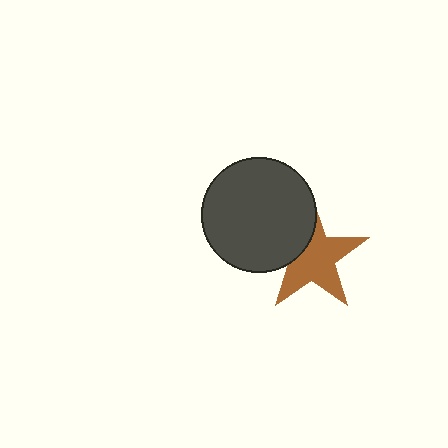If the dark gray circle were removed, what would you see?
You would see the complete brown star.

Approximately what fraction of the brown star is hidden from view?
Roughly 31% of the brown star is hidden behind the dark gray circle.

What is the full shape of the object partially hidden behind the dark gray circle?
The partially hidden object is a brown star.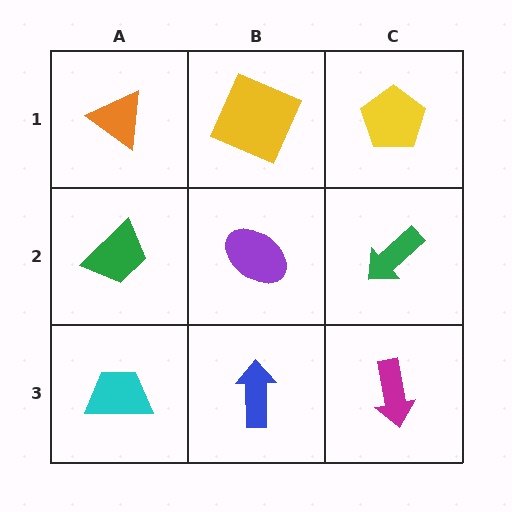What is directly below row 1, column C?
A green arrow.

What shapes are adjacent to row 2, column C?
A yellow pentagon (row 1, column C), a magenta arrow (row 3, column C), a purple ellipse (row 2, column B).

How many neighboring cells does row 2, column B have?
4.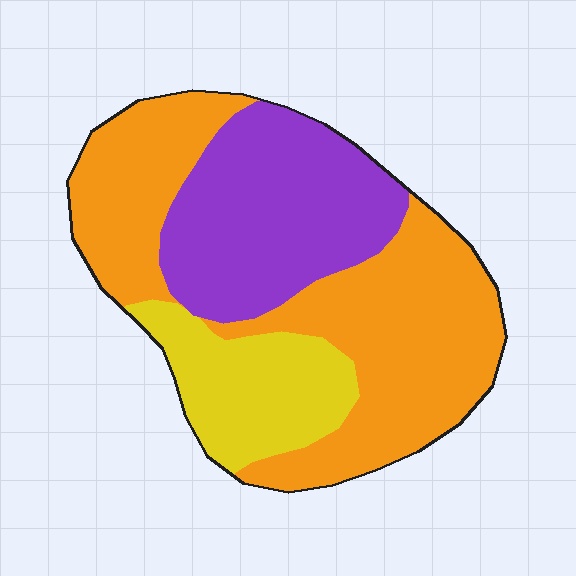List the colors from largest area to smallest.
From largest to smallest: orange, purple, yellow.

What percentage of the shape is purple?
Purple takes up about one third (1/3) of the shape.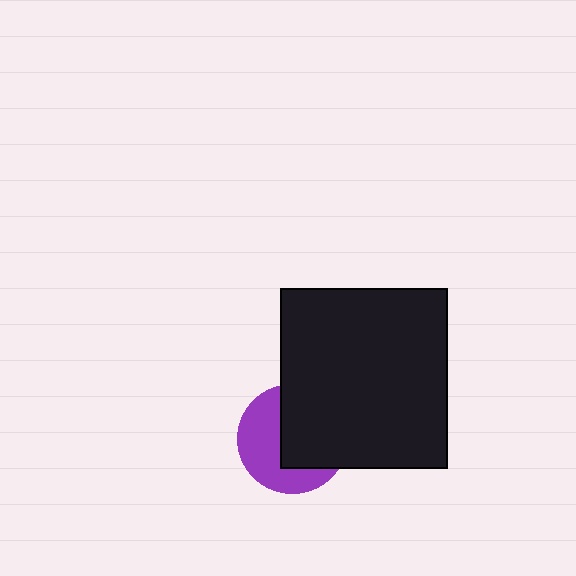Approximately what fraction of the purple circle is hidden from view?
Roughly 53% of the purple circle is hidden behind the black rectangle.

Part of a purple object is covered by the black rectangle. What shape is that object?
It is a circle.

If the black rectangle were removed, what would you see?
You would see the complete purple circle.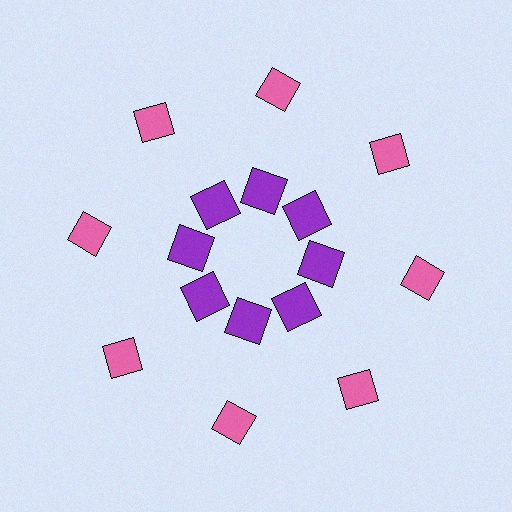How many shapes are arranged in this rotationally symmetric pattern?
There are 16 shapes, arranged in 8 groups of 2.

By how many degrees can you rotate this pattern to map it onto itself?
The pattern maps onto itself every 45 degrees of rotation.